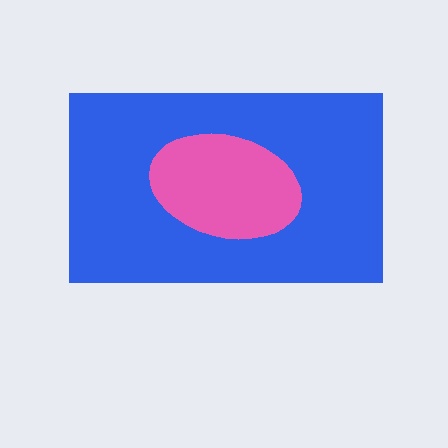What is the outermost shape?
The blue rectangle.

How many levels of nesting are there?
2.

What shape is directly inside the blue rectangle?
The pink ellipse.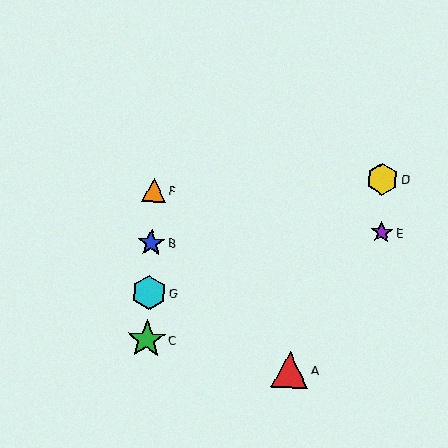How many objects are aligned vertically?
4 objects (B, C, F, G) are aligned vertically.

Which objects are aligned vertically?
Objects B, C, F, G are aligned vertically.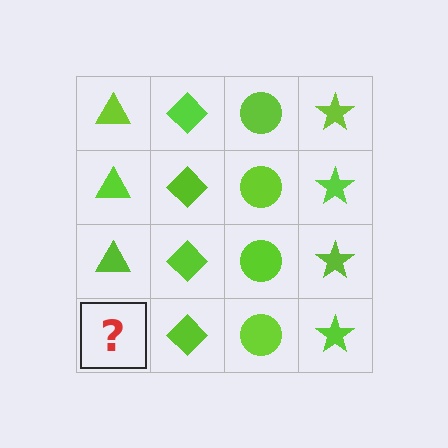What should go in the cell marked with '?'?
The missing cell should contain a lime triangle.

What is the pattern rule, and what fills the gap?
The rule is that each column has a consistent shape. The gap should be filled with a lime triangle.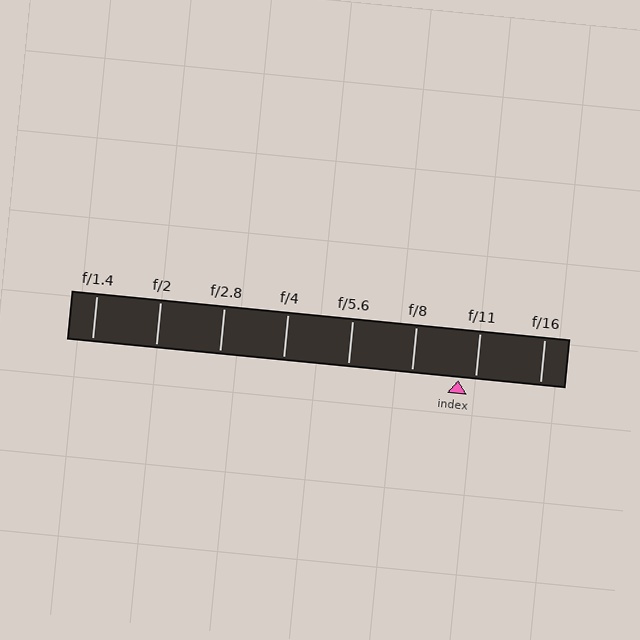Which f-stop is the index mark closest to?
The index mark is closest to f/11.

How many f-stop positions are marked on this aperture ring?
There are 8 f-stop positions marked.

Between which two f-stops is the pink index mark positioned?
The index mark is between f/8 and f/11.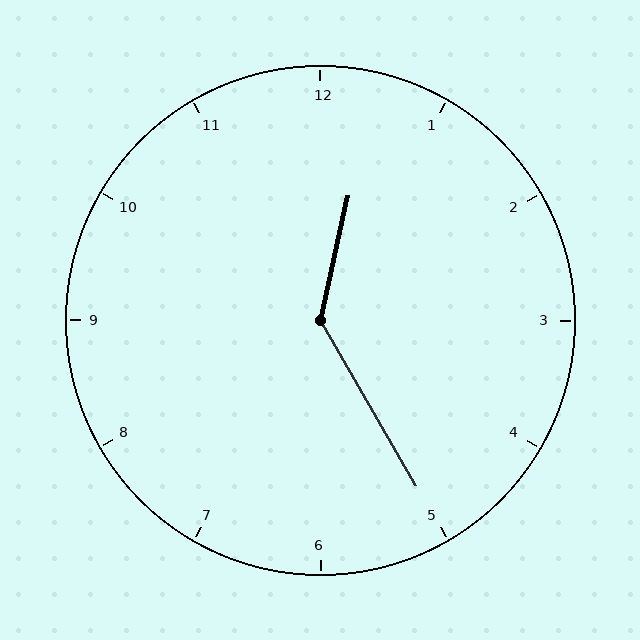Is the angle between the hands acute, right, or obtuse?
It is obtuse.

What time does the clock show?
12:25.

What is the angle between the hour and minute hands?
Approximately 138 degrees.